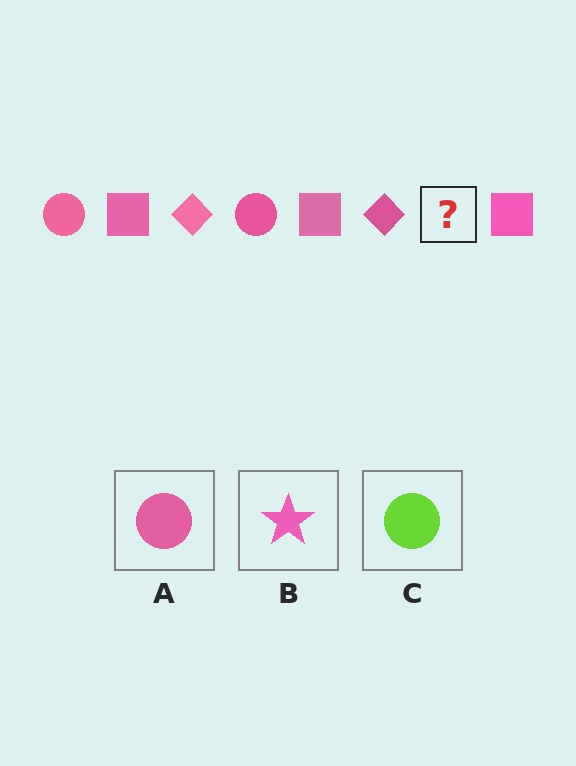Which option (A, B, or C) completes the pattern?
A.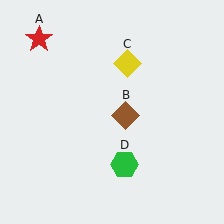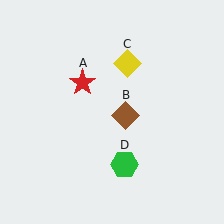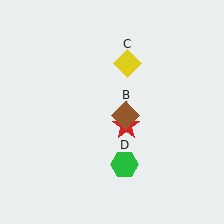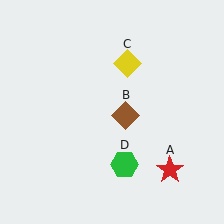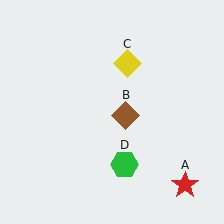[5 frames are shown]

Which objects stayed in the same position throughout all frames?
Brown diamond (object B) and yellow diamond (object C) and green hexagon (object D) remained stationary.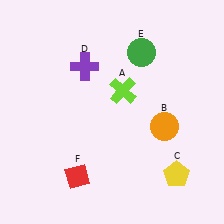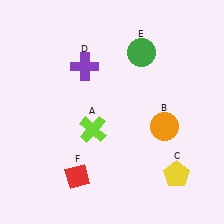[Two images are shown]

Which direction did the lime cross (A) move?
The lime cross (A) moved down.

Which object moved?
The lime cross (A) moved down.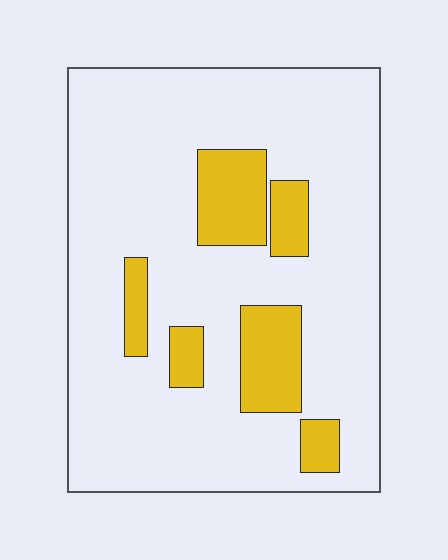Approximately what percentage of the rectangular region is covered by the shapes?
Approximately 15%.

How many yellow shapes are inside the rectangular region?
6.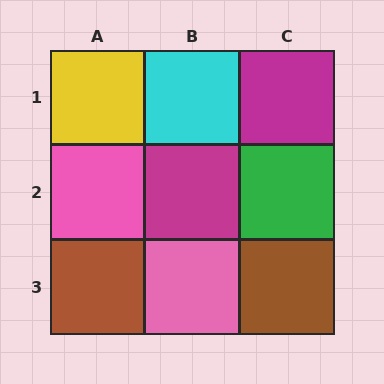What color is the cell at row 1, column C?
Magenta.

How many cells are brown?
2 cells are brown.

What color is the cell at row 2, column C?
Green.